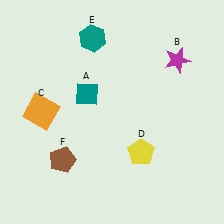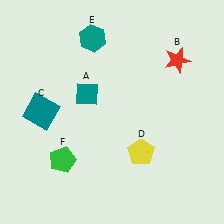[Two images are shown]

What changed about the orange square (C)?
In Image 1, C is orange. In Image 2, it changed to teal.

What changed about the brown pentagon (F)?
In Image 1, F is brown. In Image 2, it changed to green.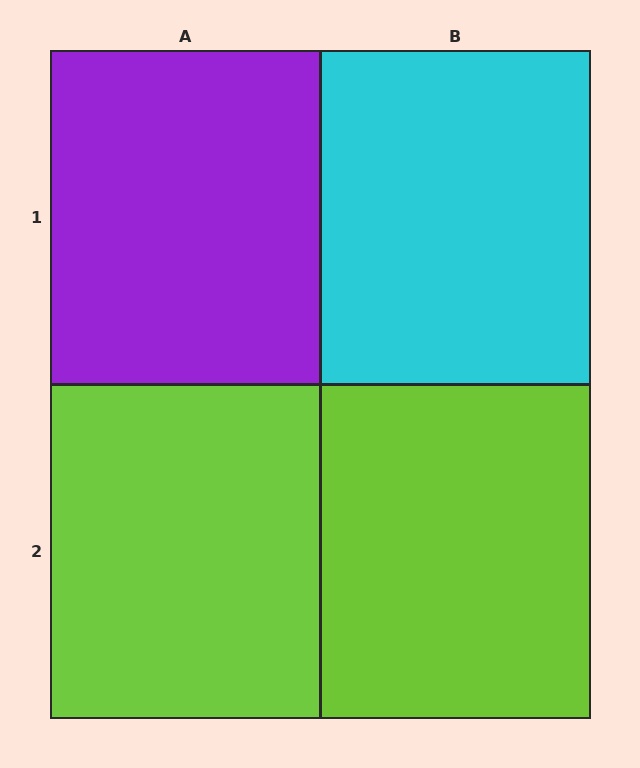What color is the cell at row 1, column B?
Cyan.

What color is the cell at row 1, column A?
Purple.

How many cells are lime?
2 cells are lime.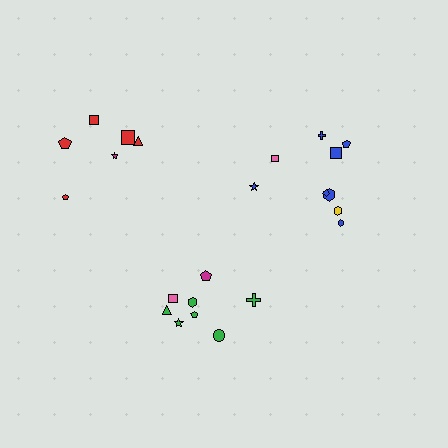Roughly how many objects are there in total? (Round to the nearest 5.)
Roughly 25 objects in total.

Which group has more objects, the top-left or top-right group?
The top-right group.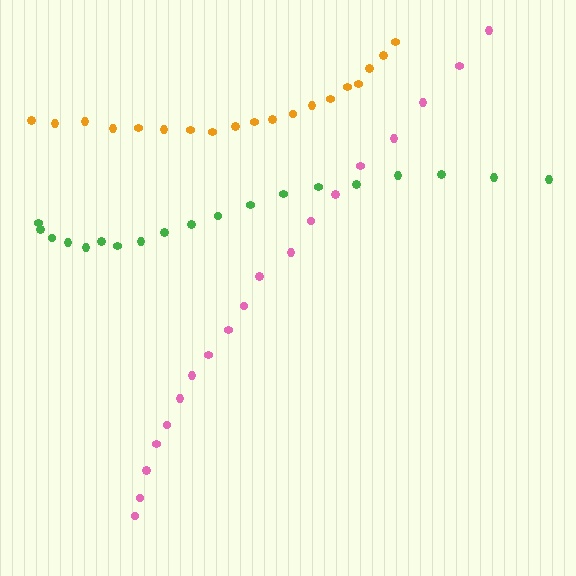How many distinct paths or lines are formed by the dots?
There are 3 distinct paths.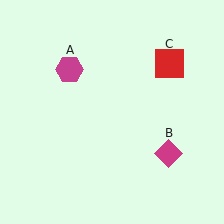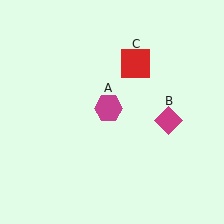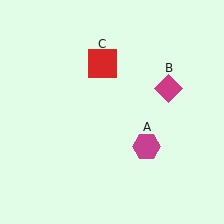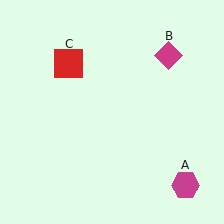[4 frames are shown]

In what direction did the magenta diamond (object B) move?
The magenta diamond (object B) moved up.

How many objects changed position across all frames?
3 objects changed position: magenta hexagon (object A), magenta diamond (object B), red square (object C).